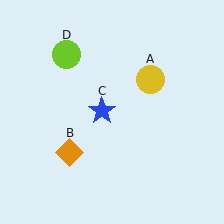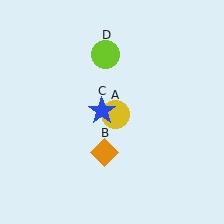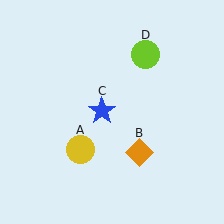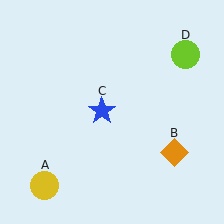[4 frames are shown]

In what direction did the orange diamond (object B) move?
The orange diamond (object B) moved right.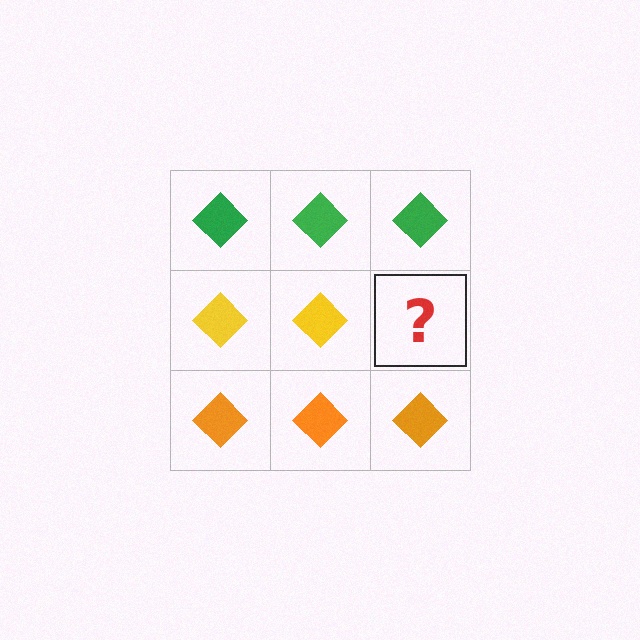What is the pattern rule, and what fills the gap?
The rule is that each row has a consistent color. The gap should be filled with a yellow diamond.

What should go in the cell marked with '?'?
The missing cell should contain a yellow diamond.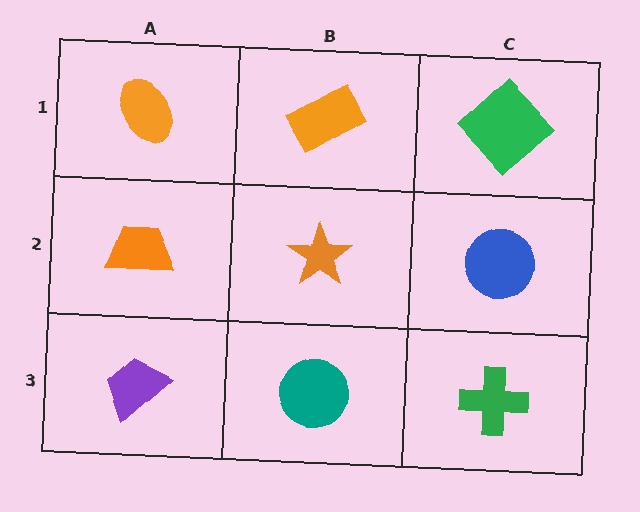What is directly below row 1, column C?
A blue circle.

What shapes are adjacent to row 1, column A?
An orange trapezoid (row 2, column A), an orange rectangle (row 1, column B).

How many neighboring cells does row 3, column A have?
2.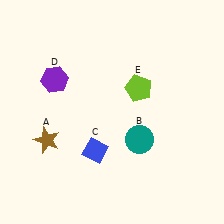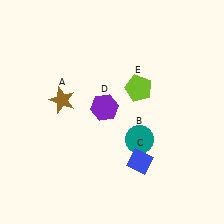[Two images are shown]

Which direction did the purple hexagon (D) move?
The purple hexagon (D) moved right.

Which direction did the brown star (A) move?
The brown star (A) moved up.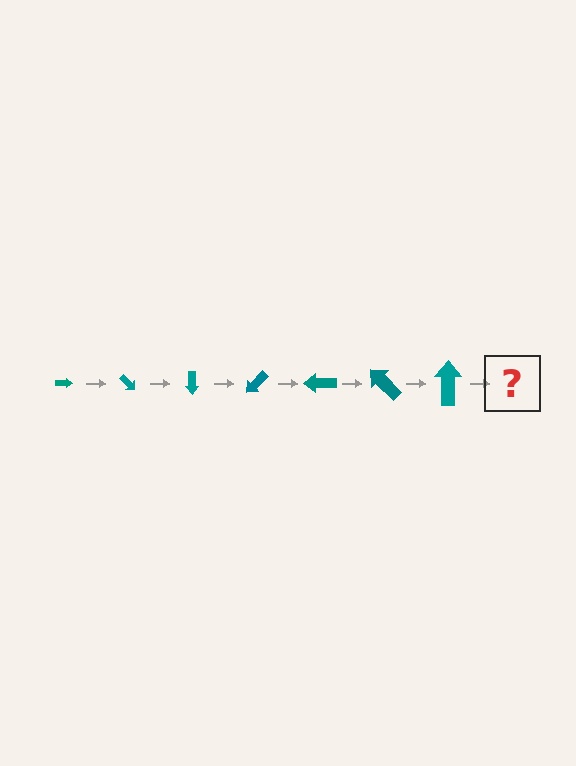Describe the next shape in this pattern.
It should be an arrow, larger than the previous one and rotated 315 degrees from the start.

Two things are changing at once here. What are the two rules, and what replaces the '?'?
The two rules are that the arrow grows larger each step and it rotates 45 degrees each step. The '?' should be an arrow, larger than the previous one and rotated 315 degrees from the start.